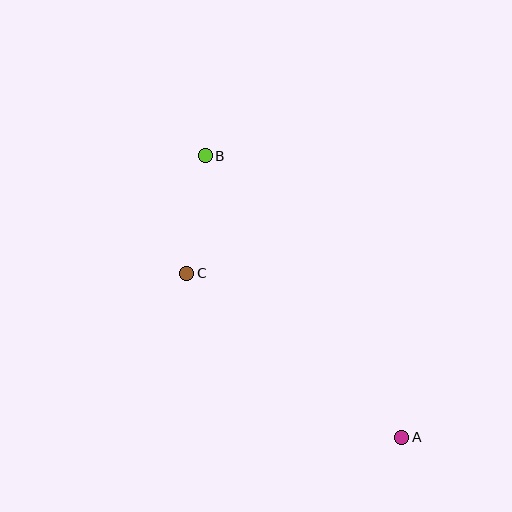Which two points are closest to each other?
Points B and C are closest to each other.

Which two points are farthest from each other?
Points A and B are farthest from each other.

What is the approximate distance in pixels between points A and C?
The distance between A and C is approximately 270 pixels.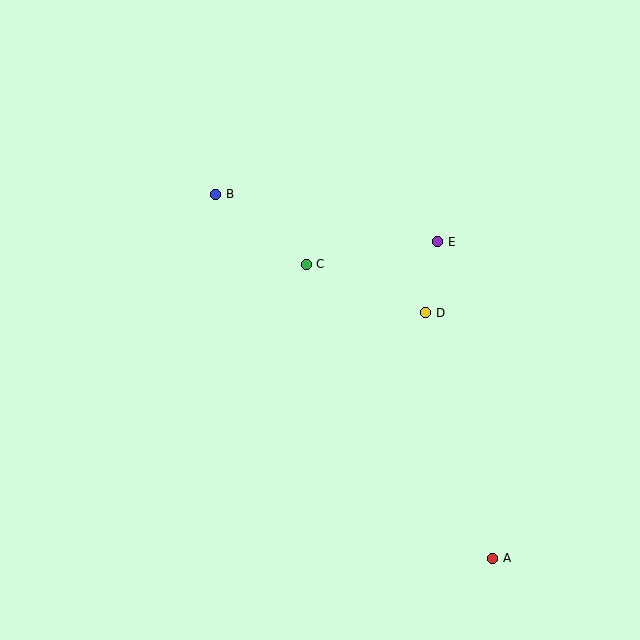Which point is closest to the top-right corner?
Point E is closest to the top-right corner.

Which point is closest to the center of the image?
Point C at (306, 264) is closest to the center.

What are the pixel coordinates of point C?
Point C is at (306, 264).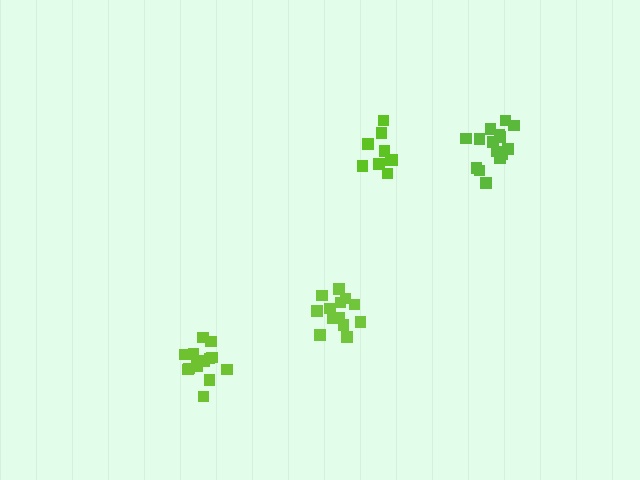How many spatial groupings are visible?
There are 4 spatial groupings.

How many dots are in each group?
Group 1: 13 dots, Group 2: 13 dots, Group 3: 15 dots, Group 4: 9 dots (50 total).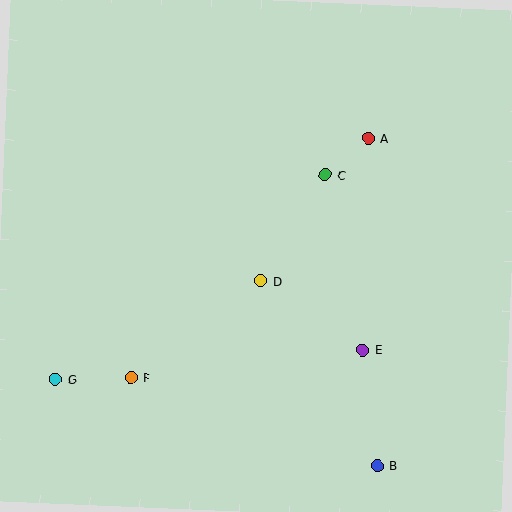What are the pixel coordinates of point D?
Point D is at (261, 281).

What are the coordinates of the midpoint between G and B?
The midpoint between G and B is at (217, 423).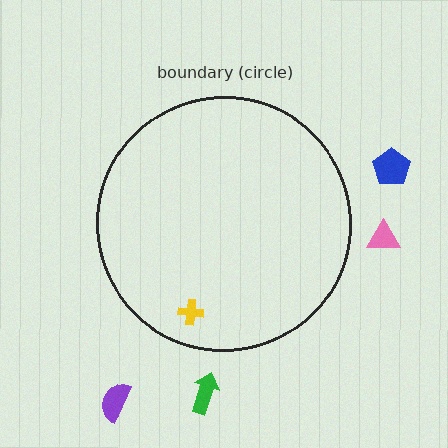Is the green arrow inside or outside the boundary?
Outside.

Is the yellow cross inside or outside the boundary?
Inside.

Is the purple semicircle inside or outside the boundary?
Outside.